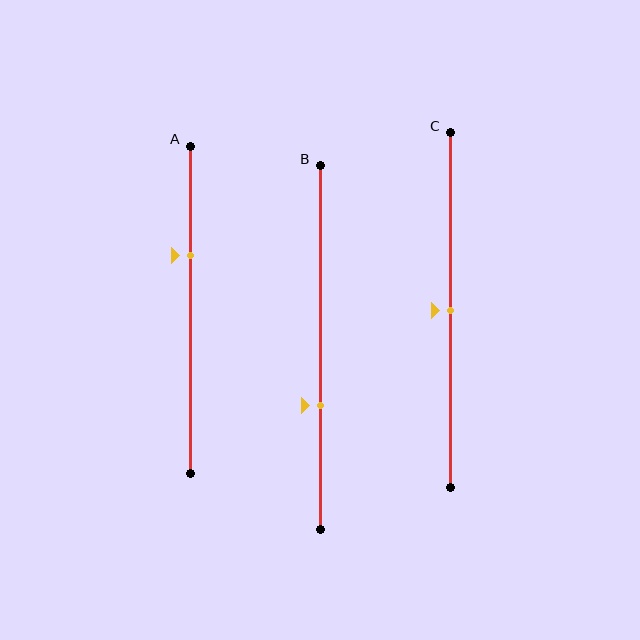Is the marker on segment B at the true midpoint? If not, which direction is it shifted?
No, the marker on segment B is shifted downward by about 16% of the segment length.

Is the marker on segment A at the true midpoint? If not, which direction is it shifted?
No, the marker on segment A is shifted upward by about 17% of the segment length.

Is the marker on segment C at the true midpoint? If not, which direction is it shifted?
Yes, the marker on segment C is at the true midpoint.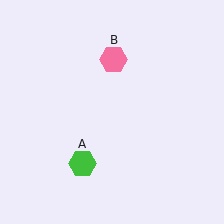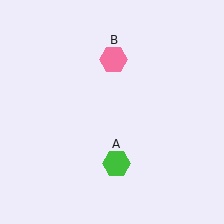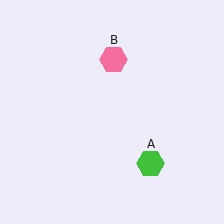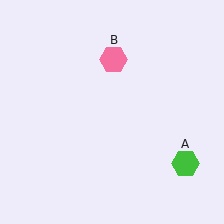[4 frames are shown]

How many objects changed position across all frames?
1 object changed position: green hexagon (object A).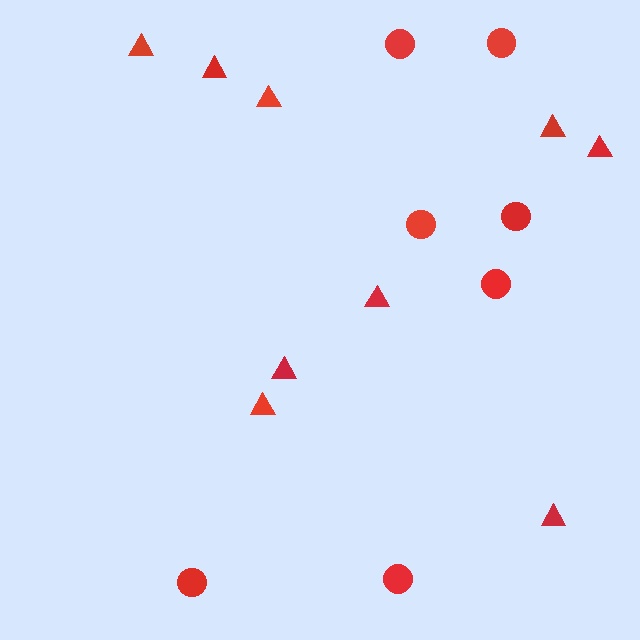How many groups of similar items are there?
There are 2 groups: one group of circles (7) and one group of triangles (9).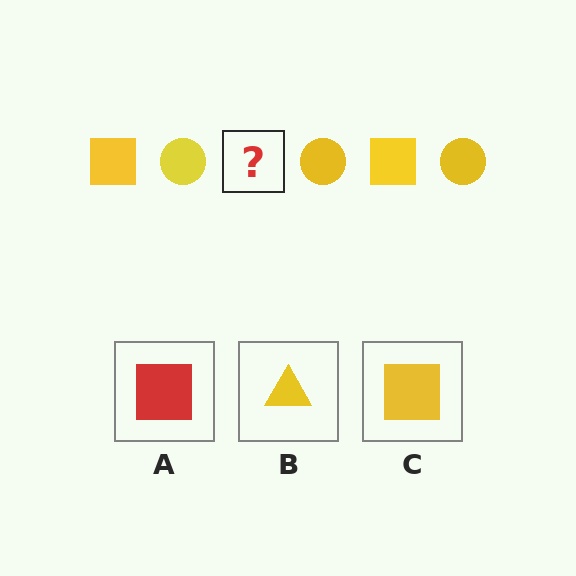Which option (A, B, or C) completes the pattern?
C.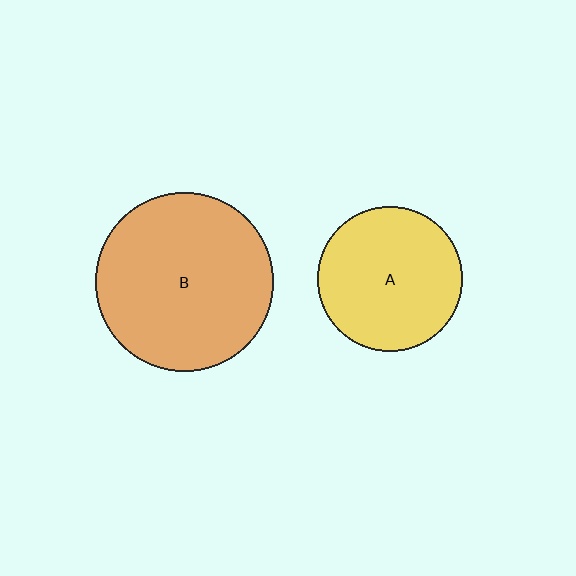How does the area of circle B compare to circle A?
Approximately 1.5 times.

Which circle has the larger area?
Circle B (orange).